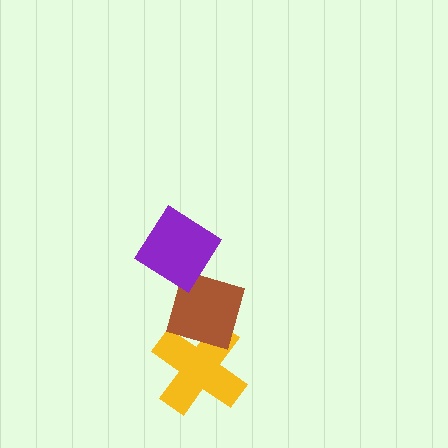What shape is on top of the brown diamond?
The purple diamond is on top of the brown diamond.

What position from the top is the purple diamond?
The purple diamond is 1st from the top.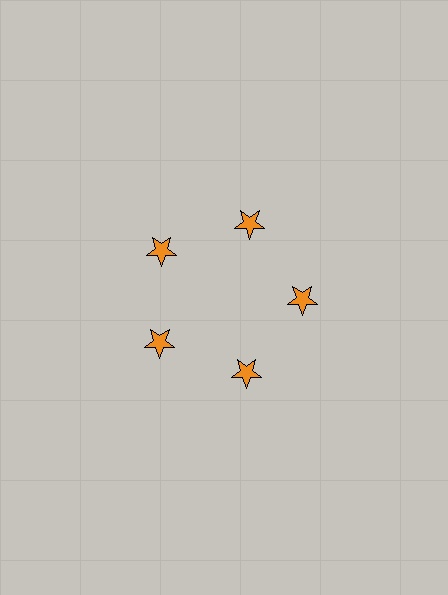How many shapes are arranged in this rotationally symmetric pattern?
There are 5 shapes, arranged in 5 groups of 1.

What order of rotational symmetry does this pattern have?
This pattern has 5-fold rotational symmetry.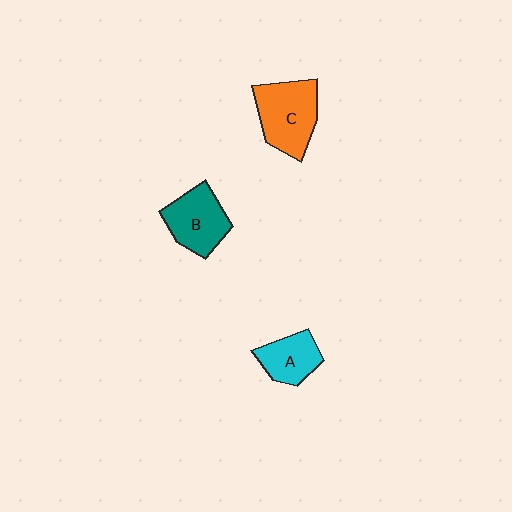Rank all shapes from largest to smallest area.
From largest to smallest: C (orange), B (teal), A (cyan).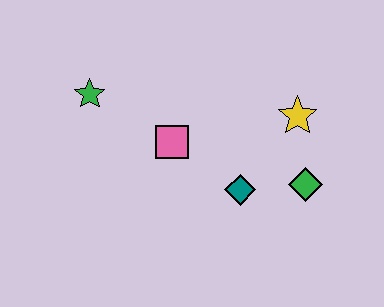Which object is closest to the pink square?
The teal diamond is closest to the pink square.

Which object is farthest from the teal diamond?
The green star is farthest from the teal diamond.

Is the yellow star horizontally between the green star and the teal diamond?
No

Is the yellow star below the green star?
Yes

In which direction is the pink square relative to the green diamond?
The pink square is to the left of the green diamond.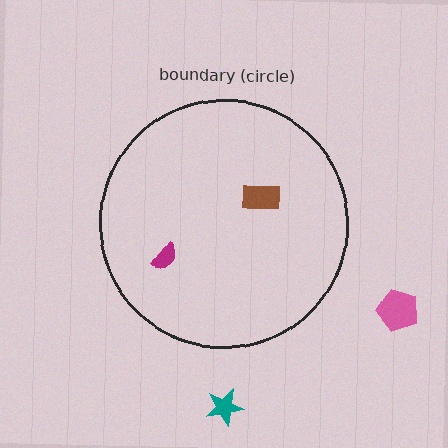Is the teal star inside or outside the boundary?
Outside.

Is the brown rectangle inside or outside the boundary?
Inside.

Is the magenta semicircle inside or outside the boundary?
Inside.